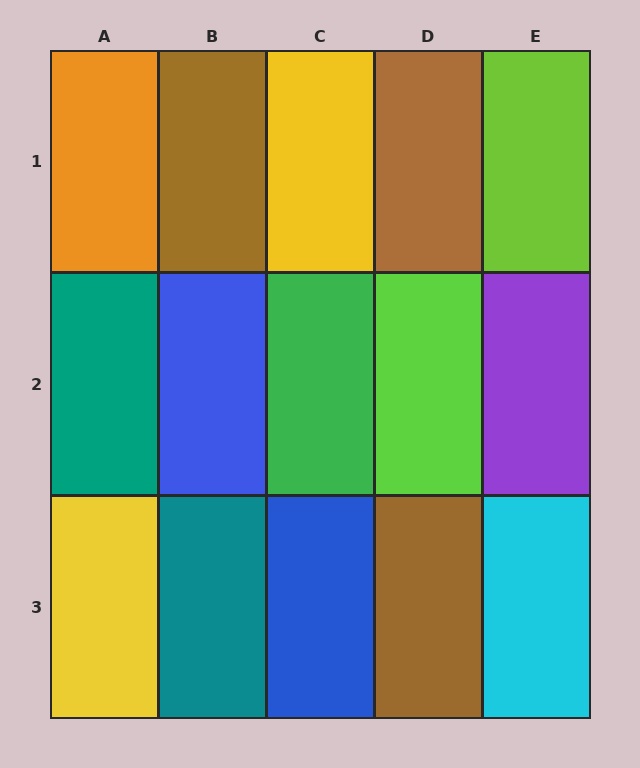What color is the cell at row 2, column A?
Teal.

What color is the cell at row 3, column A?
Yellow.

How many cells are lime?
2 cells are lime.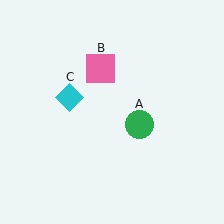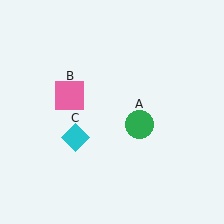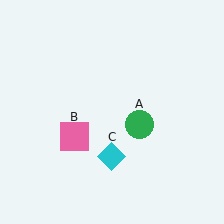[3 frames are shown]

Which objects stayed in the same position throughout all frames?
Green circle (object A) remained stationary.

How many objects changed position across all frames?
2 objects changed position: pink square (object B), cyan diamond (object C).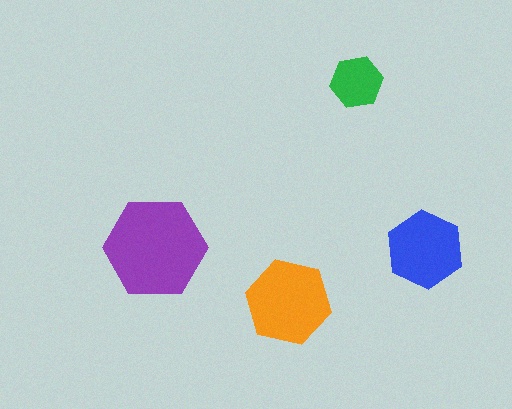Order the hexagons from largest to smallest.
the purple one, the orange one, the blue one, the green one.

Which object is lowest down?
The orange hexagon is bottommost.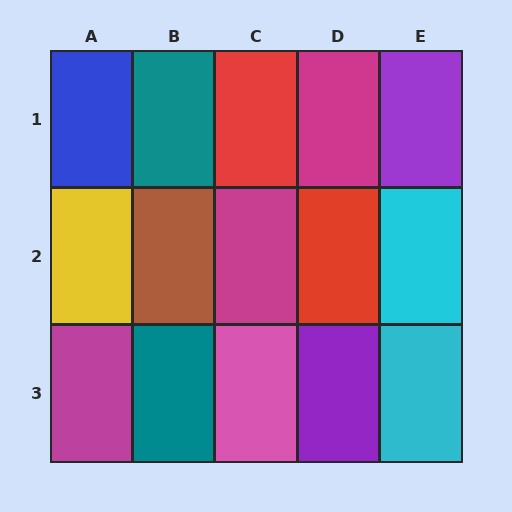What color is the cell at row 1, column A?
Blue.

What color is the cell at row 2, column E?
Cyan.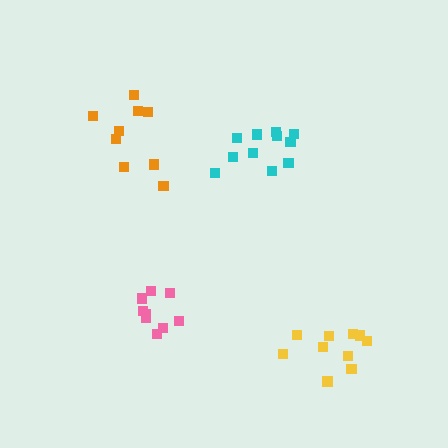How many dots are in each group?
Group 1: 11 dots, Group 2: 9 dots, Group 3: 10 dots, Group 4: 9 dots (39 total).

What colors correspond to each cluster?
The clusters are colored: cyan, pink, yellow, orange.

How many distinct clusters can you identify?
There are 4 distinct clusters.